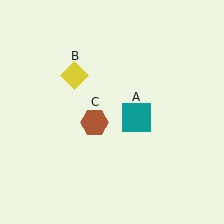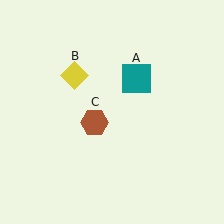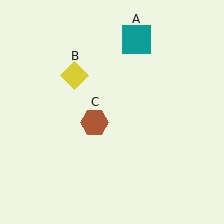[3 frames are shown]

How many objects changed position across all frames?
1 object changed position: teal square (object A).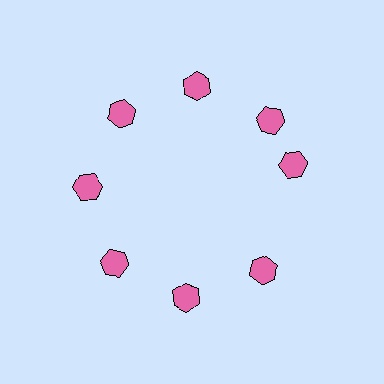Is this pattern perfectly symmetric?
No. The 8 pink hexagons are arranged in a ring, but one element near the 3 o'clock position is rotated out of alignment along the ring, breaking the 8-fold rotational symmetry.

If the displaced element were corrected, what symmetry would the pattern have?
It would have 8-fold rotational symmetry — the pattern would map onto itself every 45 degrees.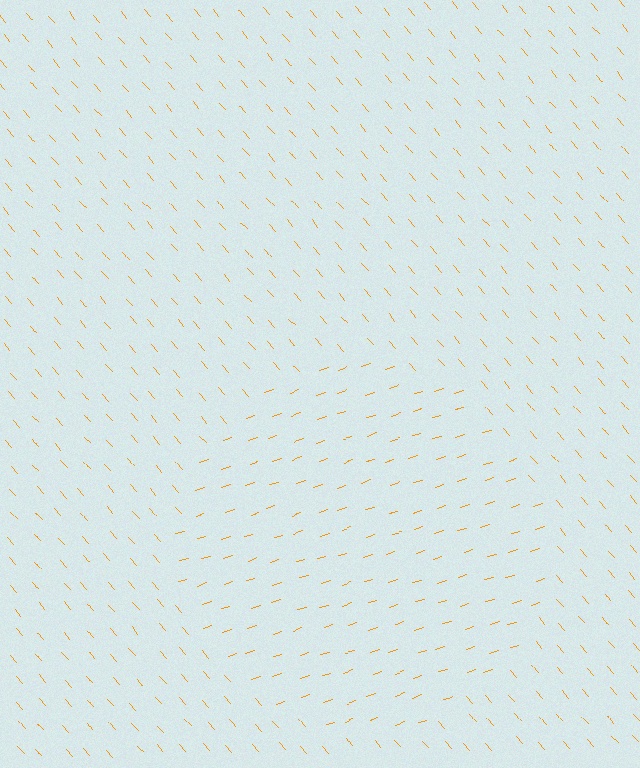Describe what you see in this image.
The image is filled with small orange line segments. A circle region in the image has lines oriented differently from the surrounding lines, creating a visible texture boundary.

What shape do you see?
I see a circle.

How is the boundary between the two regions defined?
The boundary is defined purely by a change in line orientation (approximately 67 degrees difference). All lines are the same color and thickness.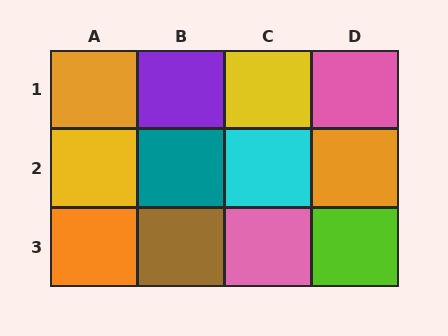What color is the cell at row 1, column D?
Pink.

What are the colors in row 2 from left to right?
Yellow, teal, cyan, orange.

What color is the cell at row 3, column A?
Orange.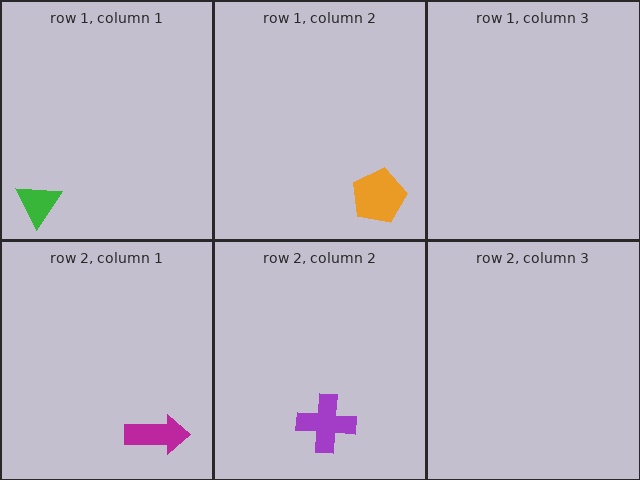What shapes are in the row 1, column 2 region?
The orange pentagon.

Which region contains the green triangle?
The row 1, column 1 region.